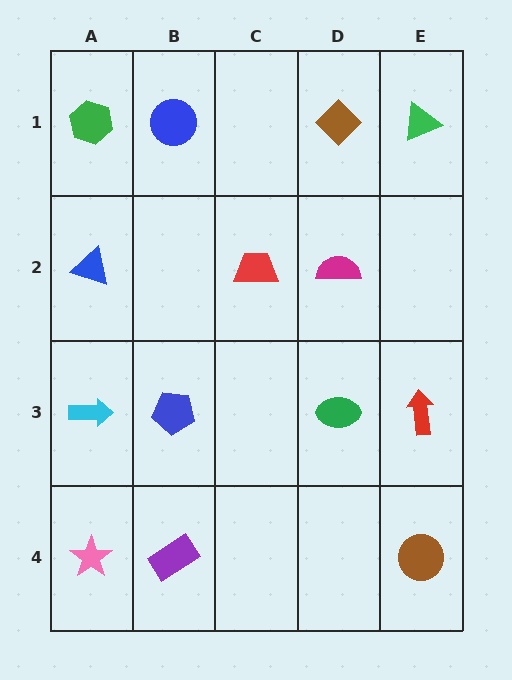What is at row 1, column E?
A green triangle.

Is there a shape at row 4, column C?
No, that cell is empty.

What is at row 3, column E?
A red arrow.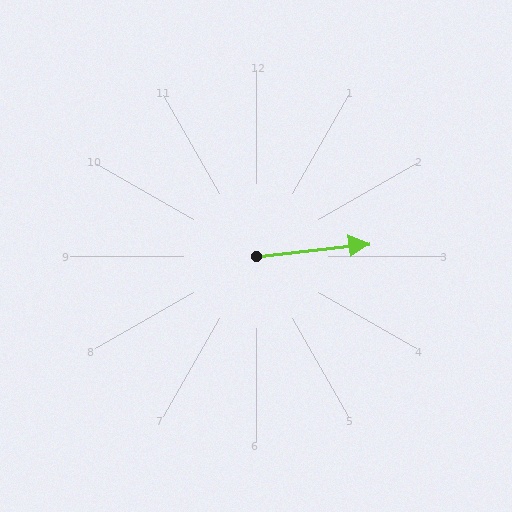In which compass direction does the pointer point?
East.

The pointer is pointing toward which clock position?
Roughly 3 o'clock.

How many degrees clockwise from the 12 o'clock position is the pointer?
Approximately 84 degrees.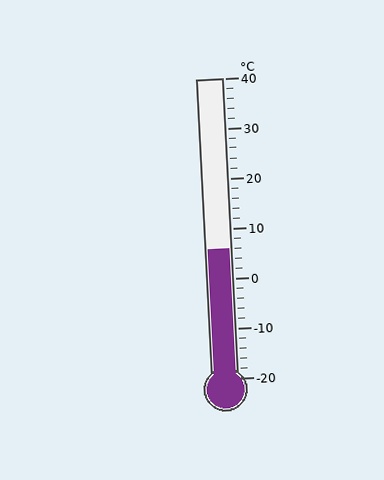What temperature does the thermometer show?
The thermometer shows approximately 6°C.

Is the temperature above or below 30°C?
The temperature is below 30°C.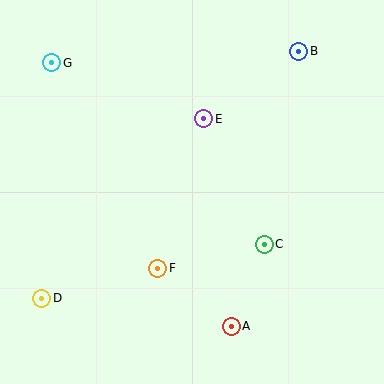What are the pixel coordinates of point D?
Point D is at (42, 298).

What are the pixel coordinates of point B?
Point B is at (299, 51).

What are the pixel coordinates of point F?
Point F is at (158, 268).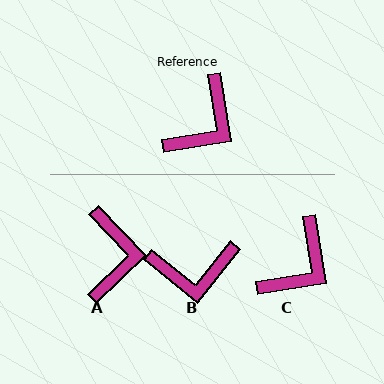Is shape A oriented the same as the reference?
No, it is off by about 34 degrees.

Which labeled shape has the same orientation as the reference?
C.